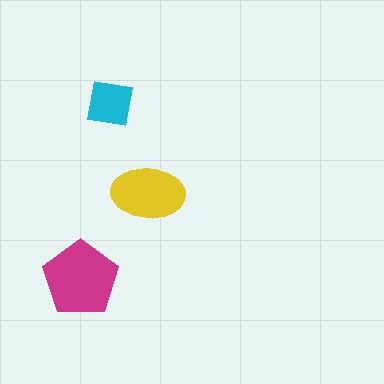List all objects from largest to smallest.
The magenta pentagon, the yellow ellipse, the cyan square.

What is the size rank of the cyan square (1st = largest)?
3rd.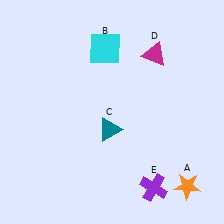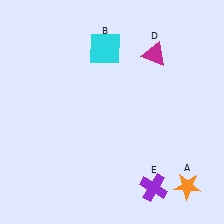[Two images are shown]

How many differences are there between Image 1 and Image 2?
There is 1 difference between the two images.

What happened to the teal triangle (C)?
The teal triangle (C) was removed in Image 2. It was in the bottom-left area of Image 1.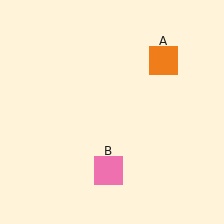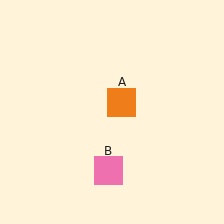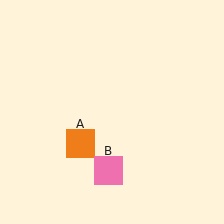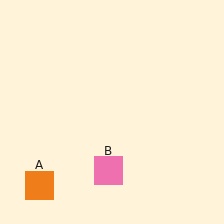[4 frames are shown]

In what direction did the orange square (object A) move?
The orange square (object A) moved down and to the left.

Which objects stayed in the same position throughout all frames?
Pink square (object B) remained stationary.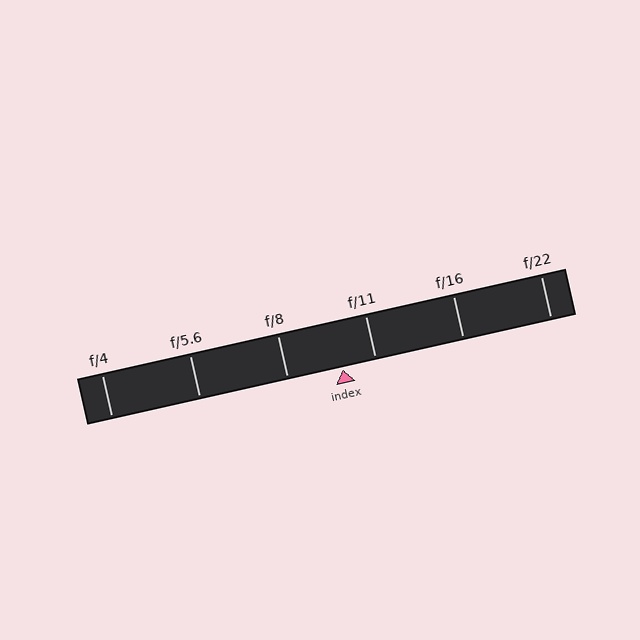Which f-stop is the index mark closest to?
The index mark is closest to f/11.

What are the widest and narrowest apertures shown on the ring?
The widest aperture shown is f/4 and the narrowest is f/22.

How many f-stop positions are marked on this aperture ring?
There are 6 f-stop positions marked.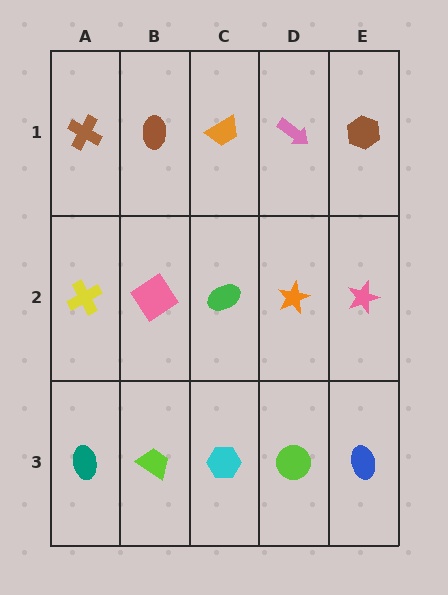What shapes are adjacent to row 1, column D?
An orange star (row 2, column D), an orange trapezoid (row 1, column C), a brown hexagon (row 1, column E).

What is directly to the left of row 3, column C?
A lime trapezoid.